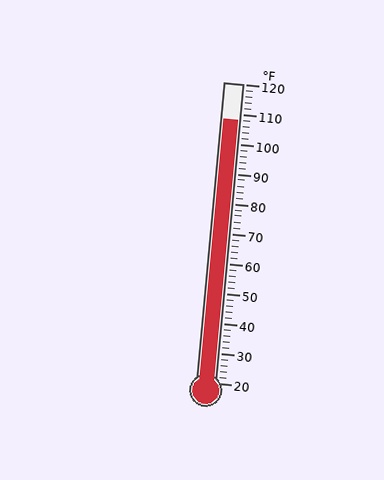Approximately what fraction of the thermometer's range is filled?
The thermometer is filled to approximately 90% of its range.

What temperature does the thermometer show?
The thermometer shows approximately 108°F.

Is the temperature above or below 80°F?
The temperature is above 80°F.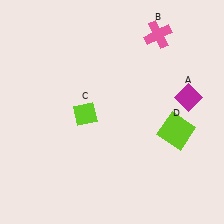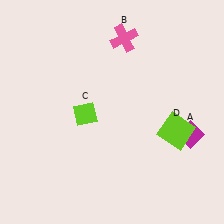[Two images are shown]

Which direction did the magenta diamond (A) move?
The magenta diamond (A) moved down.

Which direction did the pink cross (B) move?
The pink cross (B) moved left.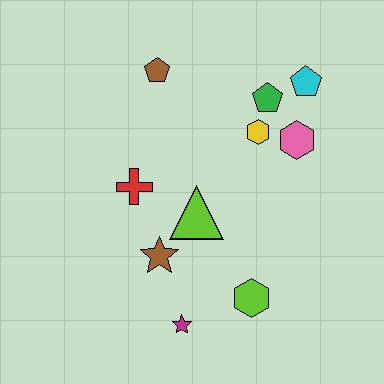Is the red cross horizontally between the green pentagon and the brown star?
No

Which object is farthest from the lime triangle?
The cyan pentagon is farthest from the lime triangle.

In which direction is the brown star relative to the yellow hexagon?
The brown star is below the yellow hexagon.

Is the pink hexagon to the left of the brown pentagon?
No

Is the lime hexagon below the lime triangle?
Yes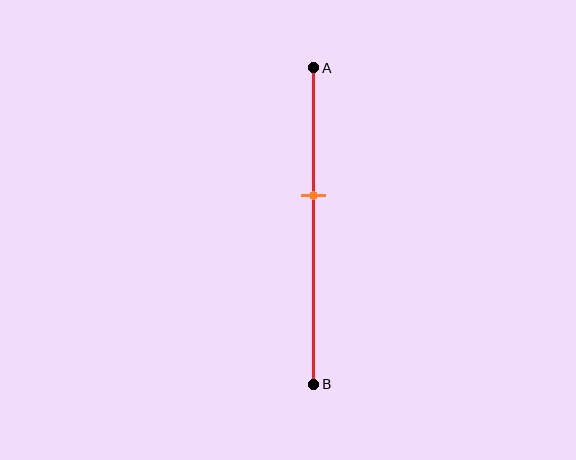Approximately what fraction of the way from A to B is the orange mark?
The orange mark is approximately 40% of the way from A to B.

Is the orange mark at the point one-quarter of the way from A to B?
No, the mark is at about 40% from A, not at the 25% one-quarter point.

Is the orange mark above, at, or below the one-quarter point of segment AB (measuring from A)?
The orange mark is below the one-quarter point of segment AB.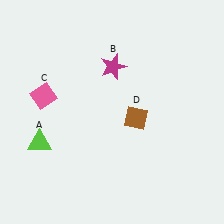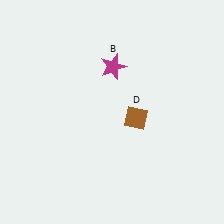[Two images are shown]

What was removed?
The pink diamond (C), the lime triangle (A) were removed in Image 2.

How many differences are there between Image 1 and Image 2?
There are 2 differences between the two images.